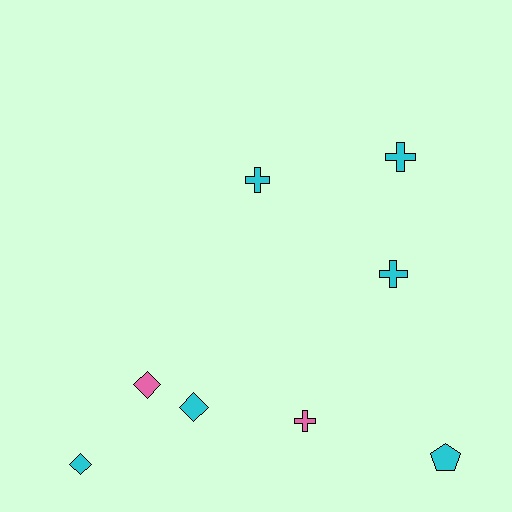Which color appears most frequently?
Cyan, with 6 objects.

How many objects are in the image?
There are 8 objects.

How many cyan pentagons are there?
There is 1 cyan pentagon.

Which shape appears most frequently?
Cross, with 4 objects.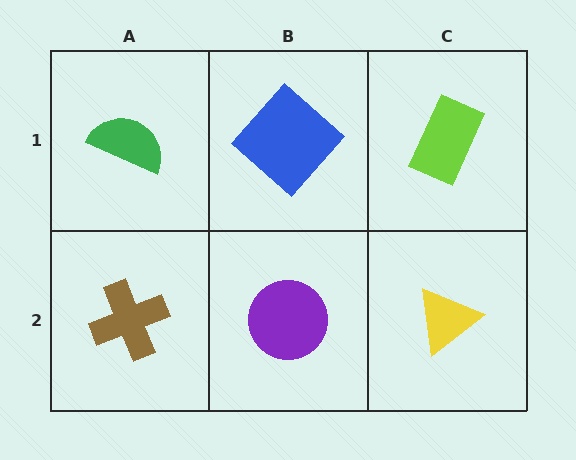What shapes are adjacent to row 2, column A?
A green semicircle (row 1, column A), a purple circle (row 2, column B).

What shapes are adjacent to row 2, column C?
A lime rectangle (row 1, column C), a purple circle (row 2, column B).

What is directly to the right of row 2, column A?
A purple circle.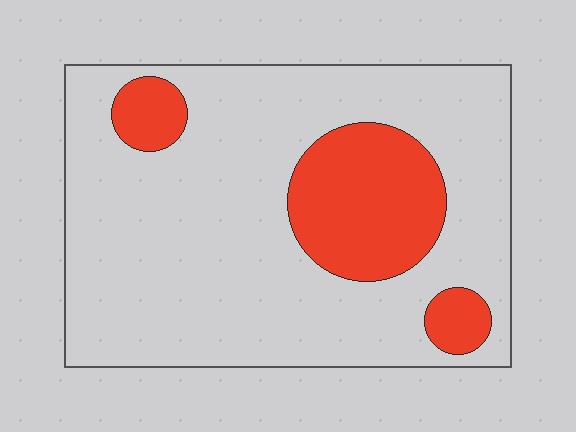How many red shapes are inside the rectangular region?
3.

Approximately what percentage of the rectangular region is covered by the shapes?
Approximately 20%.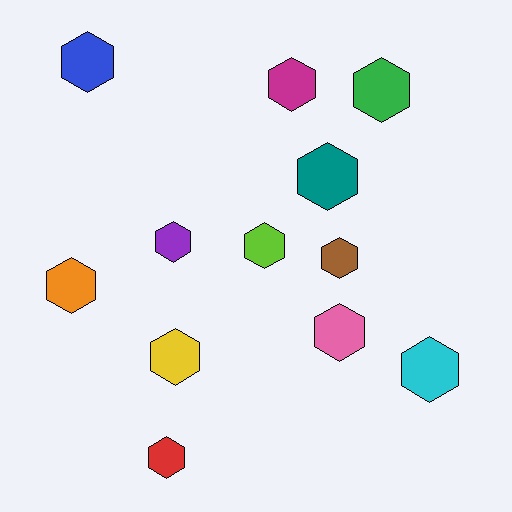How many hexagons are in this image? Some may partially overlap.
There are 12 hexagons.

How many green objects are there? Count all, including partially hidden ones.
There is 1 green object.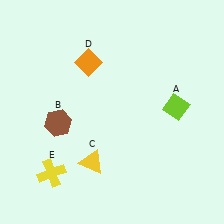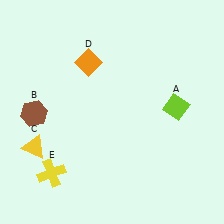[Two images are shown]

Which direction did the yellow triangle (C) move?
The yellow triangle (C) moved left.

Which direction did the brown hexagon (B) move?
The brown hexagon (B) moved left.